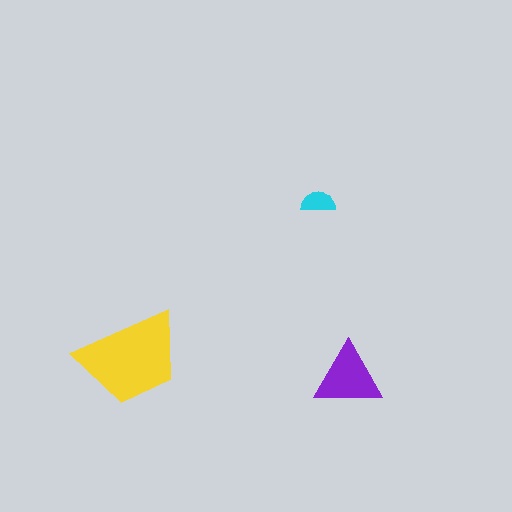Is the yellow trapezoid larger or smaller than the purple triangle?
Larger.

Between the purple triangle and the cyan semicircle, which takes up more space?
The purple triangle.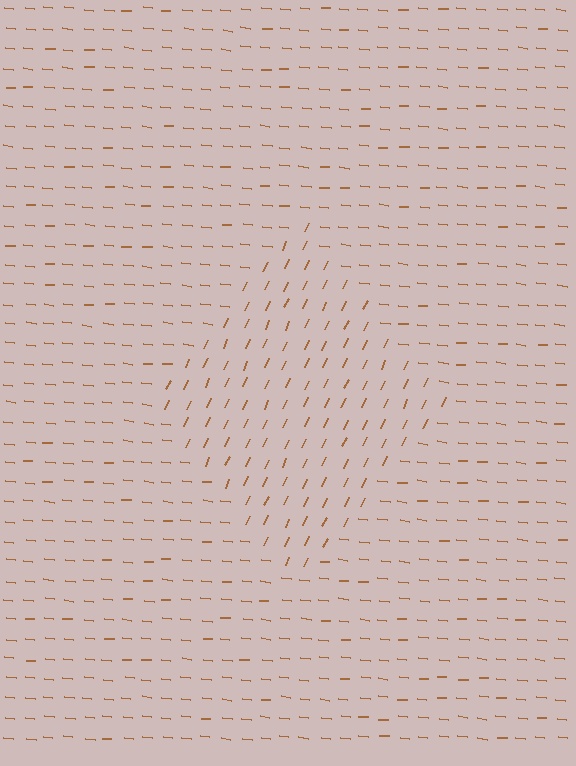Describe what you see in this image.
The image is filled with small brown line segments. A diamond region in the image has lines oriented differently from the surrounding lines, creating a visible texture boundary.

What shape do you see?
I see a diamond.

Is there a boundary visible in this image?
Yes, there is a texture boundary formed by a change in line orientation.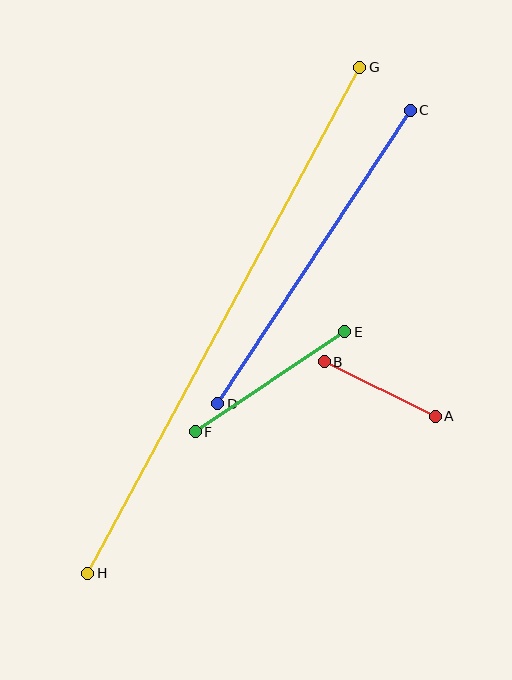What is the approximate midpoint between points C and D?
The midpoint is at approximately (314, 257) pixels.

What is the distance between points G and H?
The distance is approximately 575 pixels.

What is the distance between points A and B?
The distance is approximately 124 pixels.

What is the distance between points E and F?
The distance is approximately 180 pixels.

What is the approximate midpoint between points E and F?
The midpoint is at approximately (270, 382) pixels.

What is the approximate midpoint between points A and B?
The midpoint is at approximately (380, 389) pixels.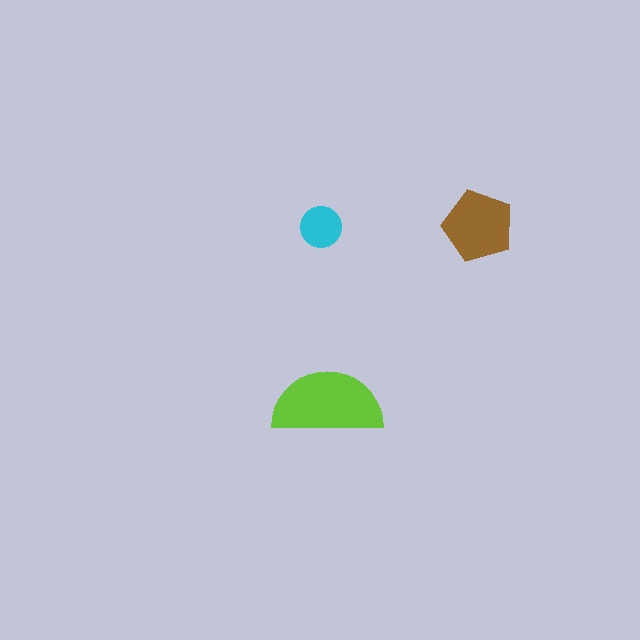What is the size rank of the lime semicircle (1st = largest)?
1st.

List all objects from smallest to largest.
The cyan circle, the brown pentagon, the lime semicircle.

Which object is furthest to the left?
The cyan circle is leftmost.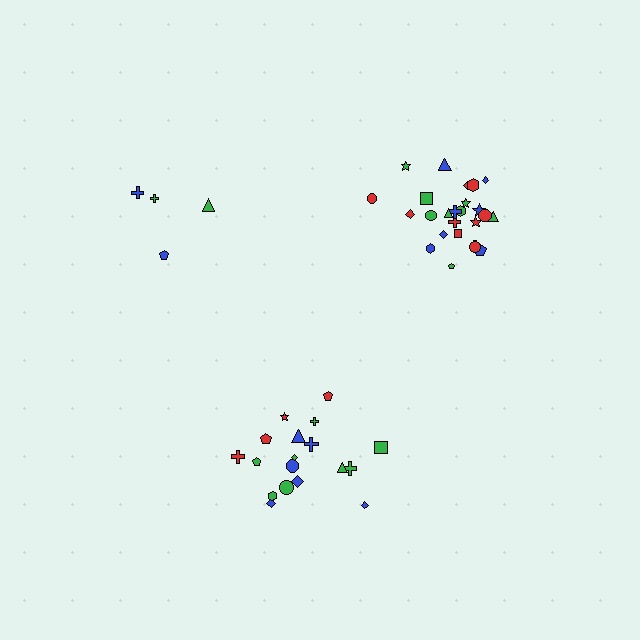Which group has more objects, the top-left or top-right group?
The top-right group.